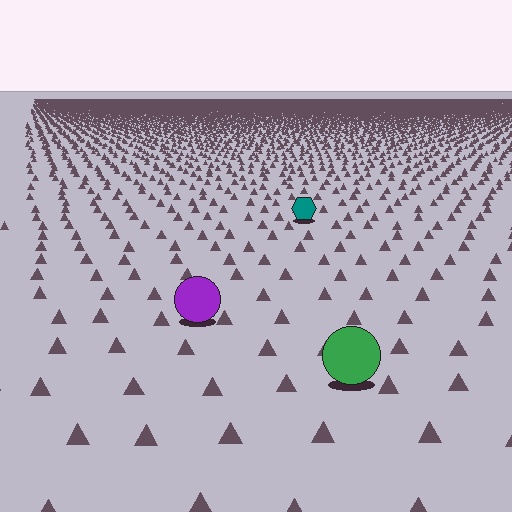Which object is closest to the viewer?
The green circle is closest. The texture marks near it are larger and more spread out.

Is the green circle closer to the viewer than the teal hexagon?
Yes. The green circle is closer — you can tell from the texture gradient: the ground texture is coarser near it.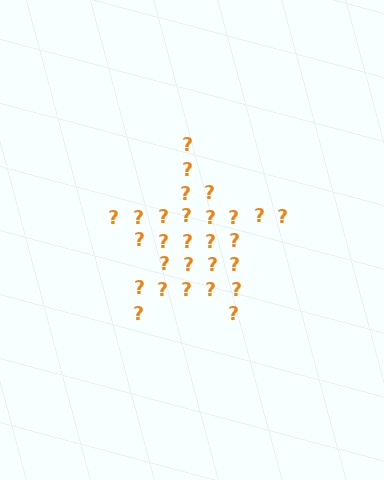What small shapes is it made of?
It is made of small question marks.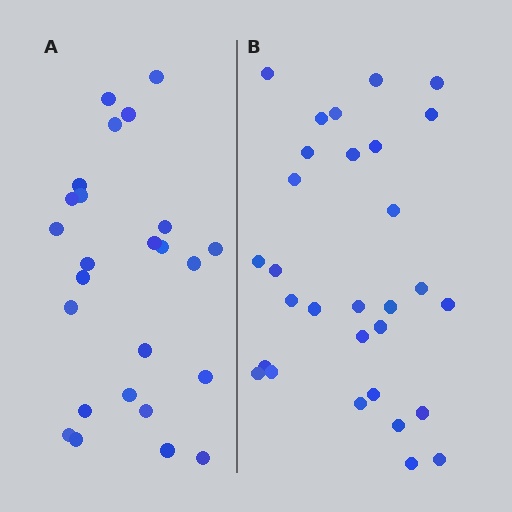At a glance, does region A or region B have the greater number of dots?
Region B (the right region) has more dots.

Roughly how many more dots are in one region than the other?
Region B has about 5 more dots than region A.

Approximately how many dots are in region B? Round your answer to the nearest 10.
About 30 dots.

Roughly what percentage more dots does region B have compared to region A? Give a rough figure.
About 20% more.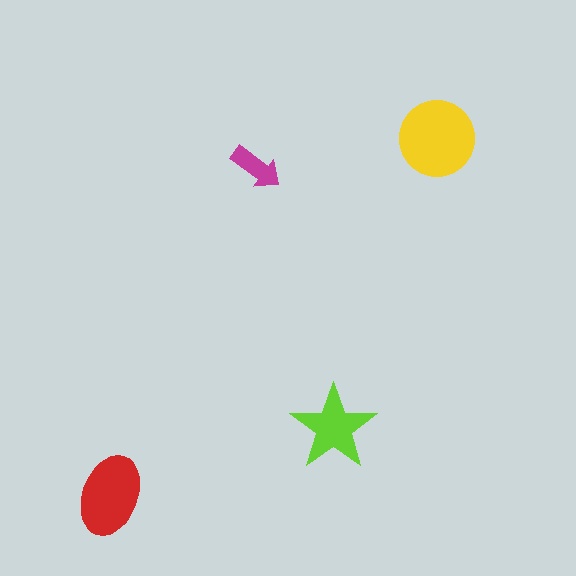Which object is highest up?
The yellow circle is topmost.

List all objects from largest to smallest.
The yellow circle, the red ellipse, the lime star, the magenta arrow.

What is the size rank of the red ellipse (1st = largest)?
2nd.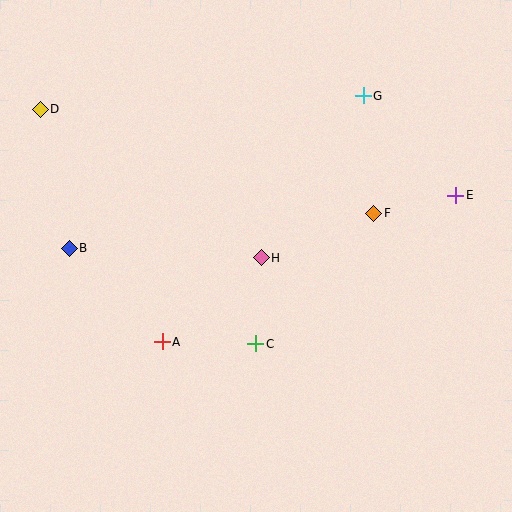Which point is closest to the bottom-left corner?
Point A is closest to the bottom-left corner.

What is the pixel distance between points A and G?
The distance between A and G is 318 pixels.